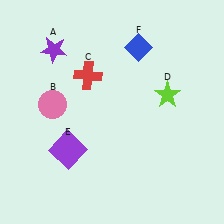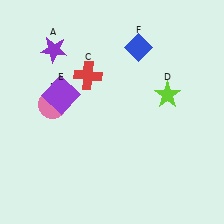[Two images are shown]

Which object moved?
The purple square (E) moved up.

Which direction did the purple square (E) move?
The purple square (E) moved up.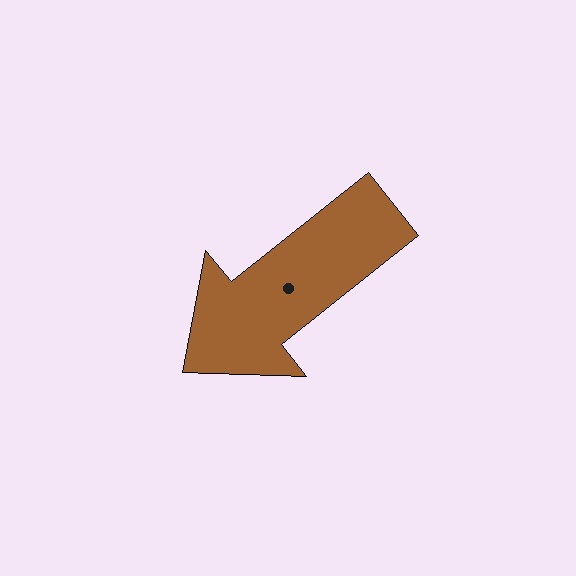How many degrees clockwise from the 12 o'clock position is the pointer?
Approximately 231 degrees.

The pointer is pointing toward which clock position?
Roughly 8 o'clock.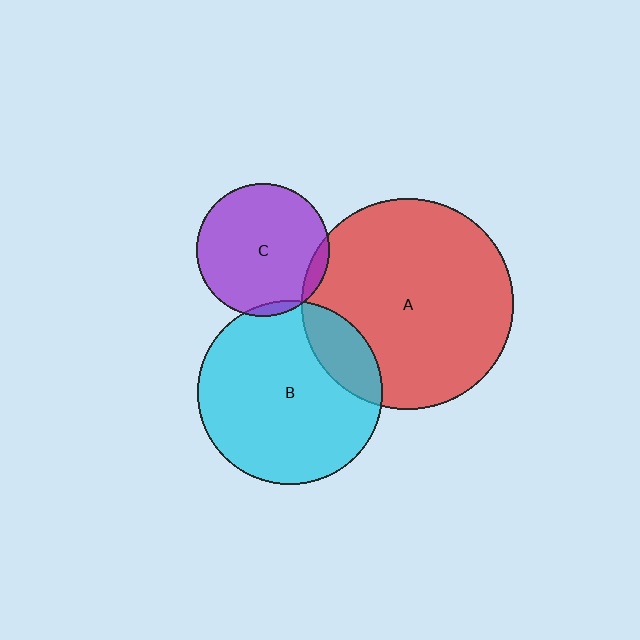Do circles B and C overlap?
Yes.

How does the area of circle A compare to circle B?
Approximately 1.3 times.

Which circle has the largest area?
Circle A (red).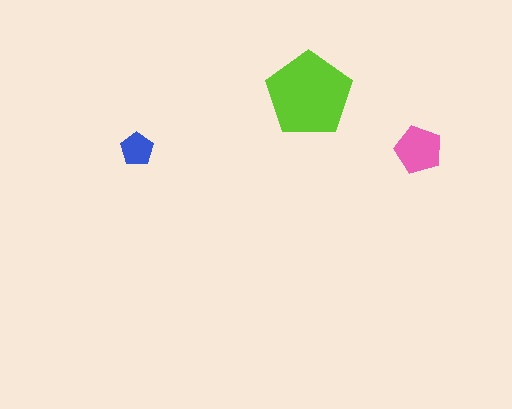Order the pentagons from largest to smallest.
the lime one, the pink one, the blue one.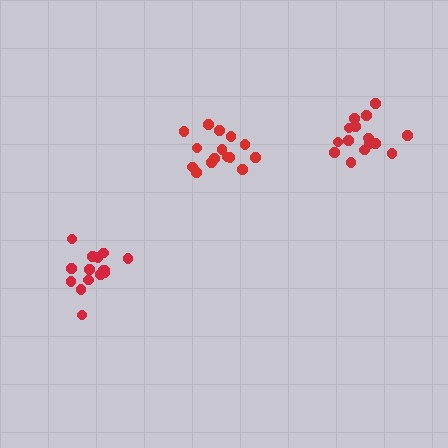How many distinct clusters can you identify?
There are 3 distinct clusters.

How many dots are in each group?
Group 1: 15 dots, Group 2: 15 dots, Group 3: 15 dots (45 total).